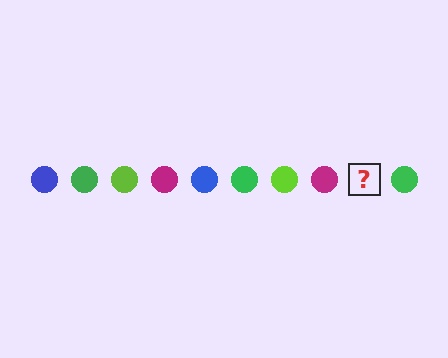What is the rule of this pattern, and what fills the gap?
The rule is that the pattern cycles through blue, green, lime, magenta circles. The gap should be filled with a blue circle.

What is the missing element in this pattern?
The missing element is a blue circle.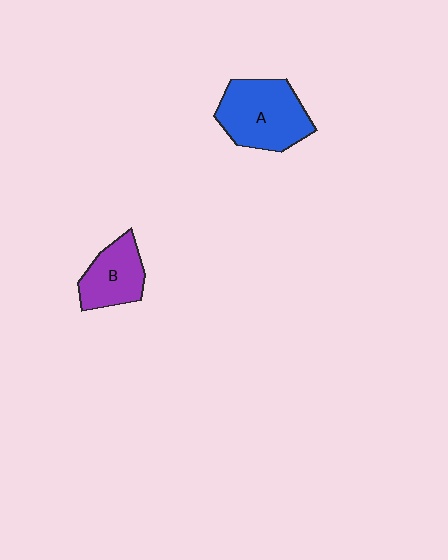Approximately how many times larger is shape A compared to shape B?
Approximately 1.5 times.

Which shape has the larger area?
Shape A (blue).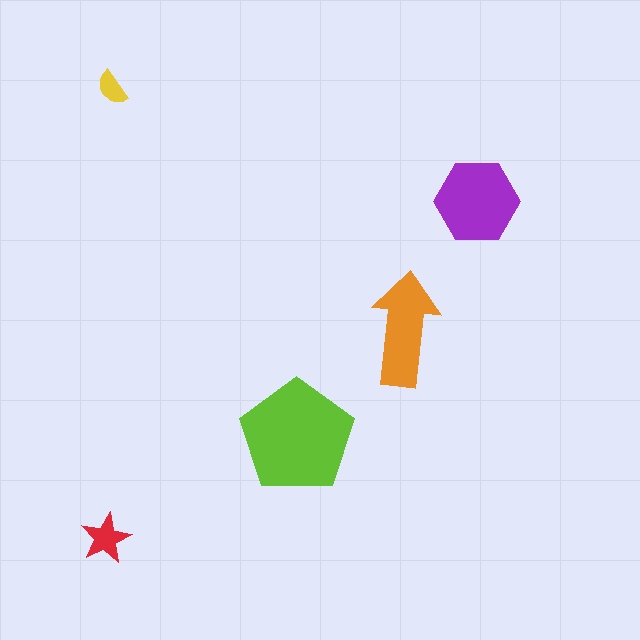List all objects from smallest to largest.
The yellow semicircle, the red star, the orange arrow, the purple hexagon, the lime pentagon.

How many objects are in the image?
There are 5 objects in the image.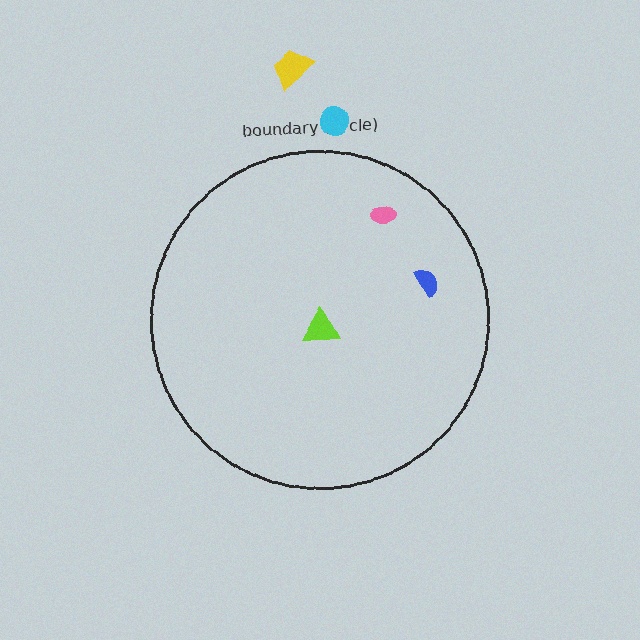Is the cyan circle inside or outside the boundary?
Outside.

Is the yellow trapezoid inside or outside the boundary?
Outside.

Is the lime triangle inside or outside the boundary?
Inside.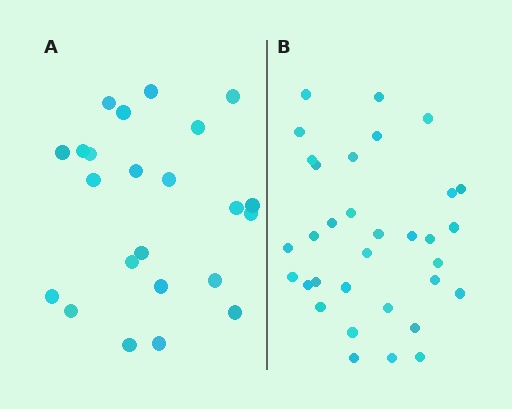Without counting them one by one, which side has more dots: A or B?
Region B (the right region) has more dots.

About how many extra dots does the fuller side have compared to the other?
Region B has roughly 10 or so more dots than region A.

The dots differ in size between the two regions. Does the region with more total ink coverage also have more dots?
No. Region A has more total ink coverage because its dots are larger, but region B actually contains more individual dots. Total area can be misleading — the number of items is what matters here.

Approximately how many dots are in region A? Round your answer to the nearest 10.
About 20 dots. (The exact count is 23, which rounds to 20.)